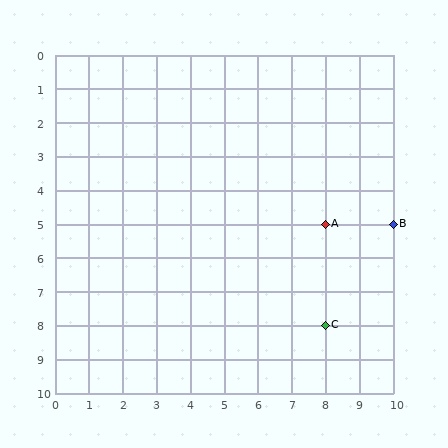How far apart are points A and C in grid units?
Points A and C are 3 rows apart.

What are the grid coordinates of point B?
Point B is at grid coordinates (10, 5).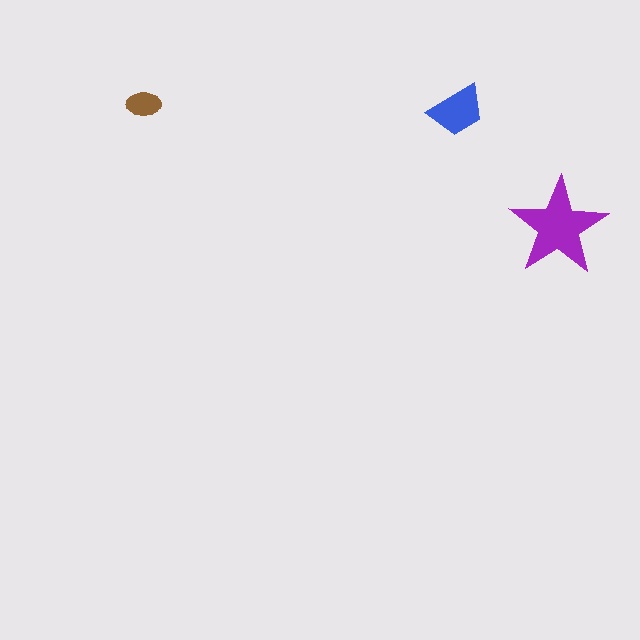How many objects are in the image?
There are 3 objects in the image.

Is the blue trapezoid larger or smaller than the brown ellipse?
Larger.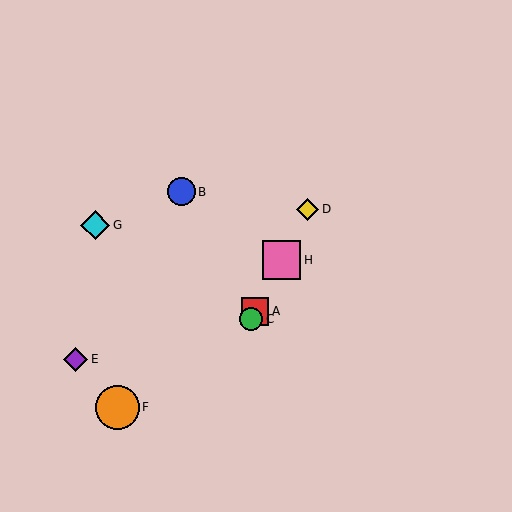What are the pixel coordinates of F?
Object F is at (117, 407).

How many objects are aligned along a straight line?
4 objects (A, C, D, H) are aligned along a straight line.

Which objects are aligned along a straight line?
Objects A, C, D, H are aligned along a straight line.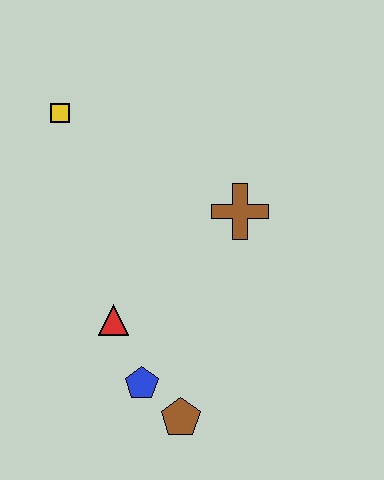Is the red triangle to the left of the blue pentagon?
Yes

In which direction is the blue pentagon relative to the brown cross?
The blue pentagon is below the brown cross.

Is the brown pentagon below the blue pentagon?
Yes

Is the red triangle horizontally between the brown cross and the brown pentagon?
No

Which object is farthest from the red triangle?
The yellow square is farthest from the red triangle.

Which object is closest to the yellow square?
The brown cross is closest to the yellow square.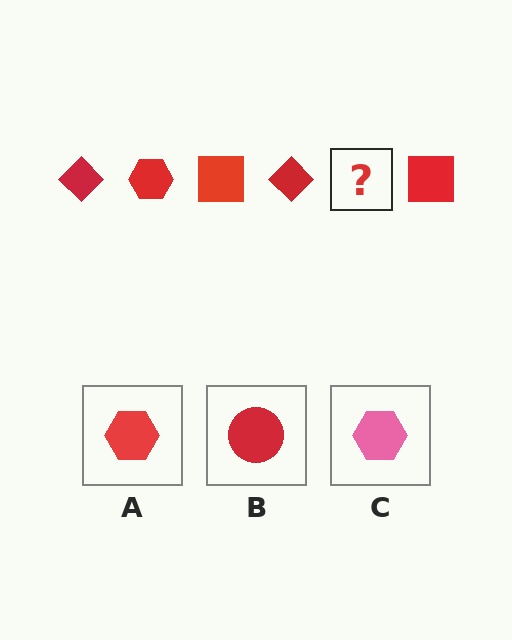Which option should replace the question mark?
Option A.